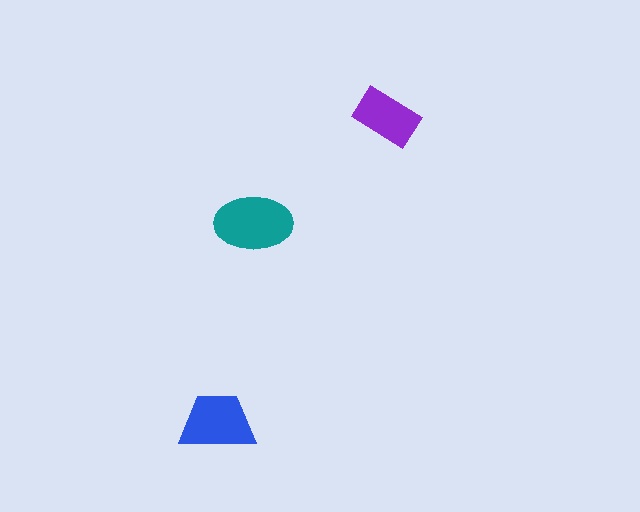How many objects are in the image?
There are 3 objects in the image.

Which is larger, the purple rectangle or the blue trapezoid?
The blue trapezoid.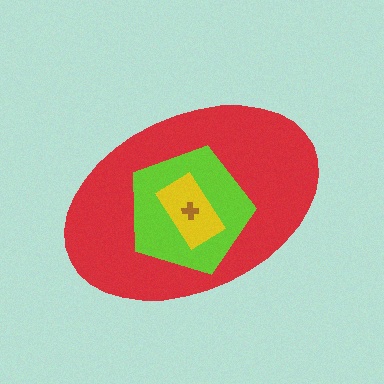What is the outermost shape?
The red ellipse.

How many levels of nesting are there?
4.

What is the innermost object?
The brown cross.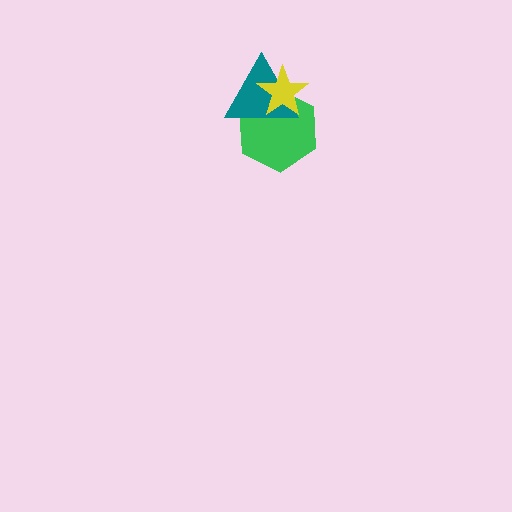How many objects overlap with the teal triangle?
2 objects overlap with the teal triangle.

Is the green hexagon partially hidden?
Yes, it is partially covered by another shape.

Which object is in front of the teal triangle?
The yellow star is in front of the teal triangle.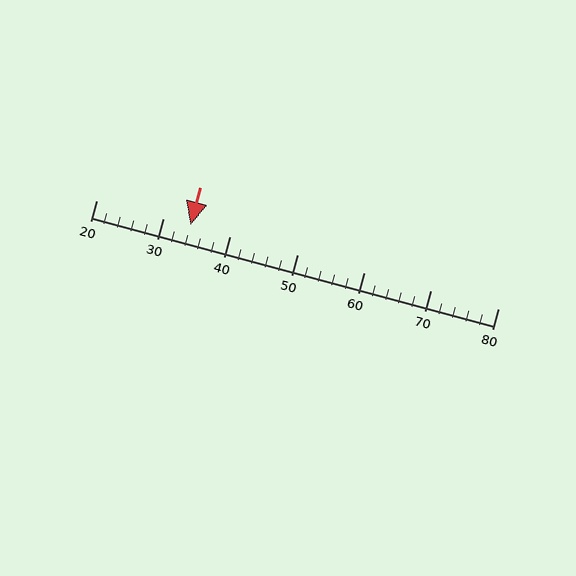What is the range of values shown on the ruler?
The ruler shows values from 20 to 80.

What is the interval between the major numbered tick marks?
The major tick marks are spaced 10 units apart.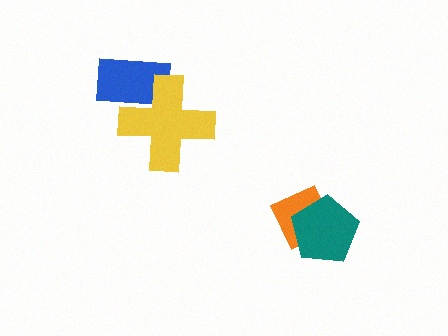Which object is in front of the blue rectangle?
The yellow cross is in front of the blue rectangle.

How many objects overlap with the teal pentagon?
1 object overlaps with the teal pentagon.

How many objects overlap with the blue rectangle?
1 object overlaps with the blue rectangle.